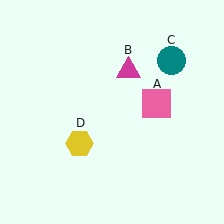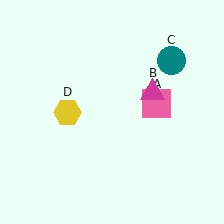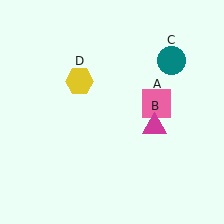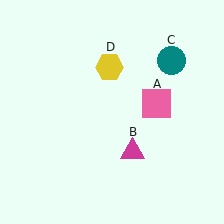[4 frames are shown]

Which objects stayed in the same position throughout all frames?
Pink square (object A) and teal circle (object C) remained stationary.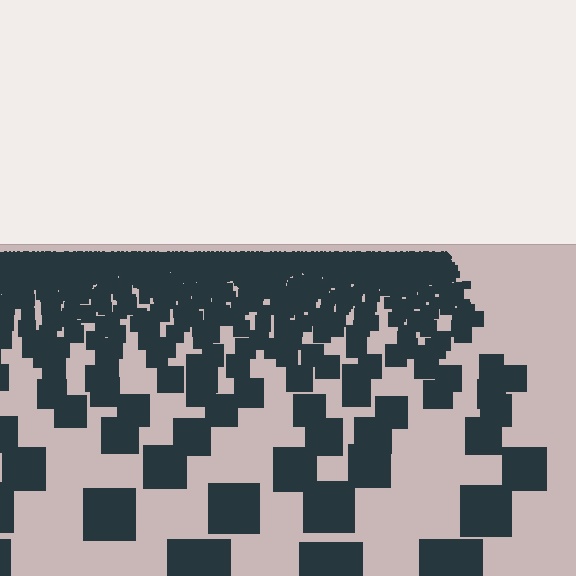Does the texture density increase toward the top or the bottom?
Density increases toward the top.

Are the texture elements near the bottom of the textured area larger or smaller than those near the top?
Larger. Near the bottom, elements are closer to the viewer and appear at a bigger on-screen size.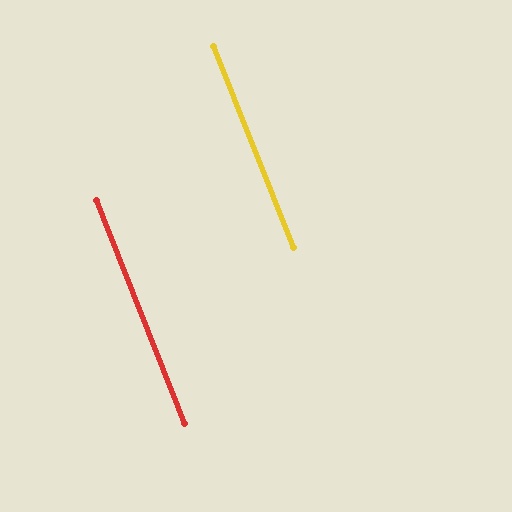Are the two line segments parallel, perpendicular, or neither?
Parallel — their directions differ by only 0.3°.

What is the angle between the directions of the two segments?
Approximately 0 degrees.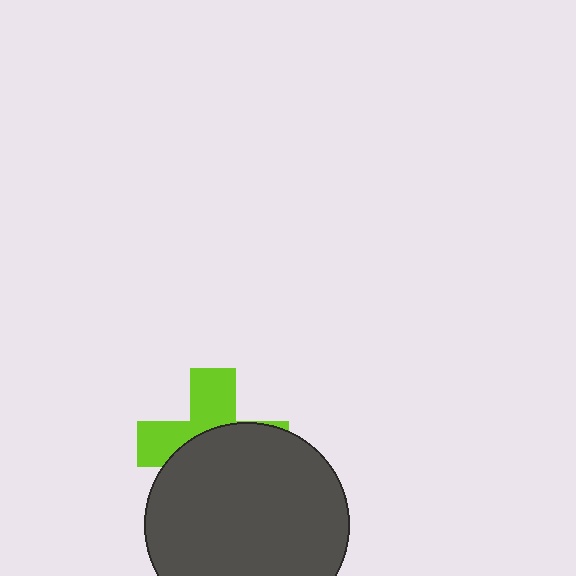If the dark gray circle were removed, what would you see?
You would see the complete lime cross.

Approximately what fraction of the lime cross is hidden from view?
Roughly 58% of the lime cross is hidden behind the dark gray circle.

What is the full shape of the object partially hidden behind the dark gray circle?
The partially hidden object is a lime cross.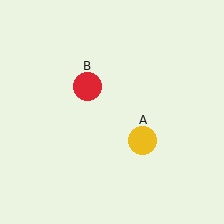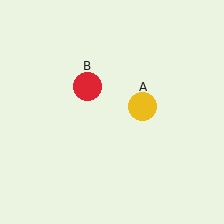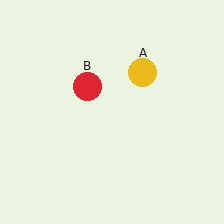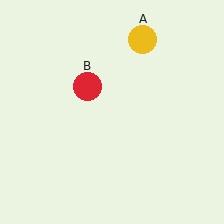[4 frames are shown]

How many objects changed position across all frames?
1 object changed position: yellow circle (object A).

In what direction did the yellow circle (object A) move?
The yellow circle (object A) moved up.